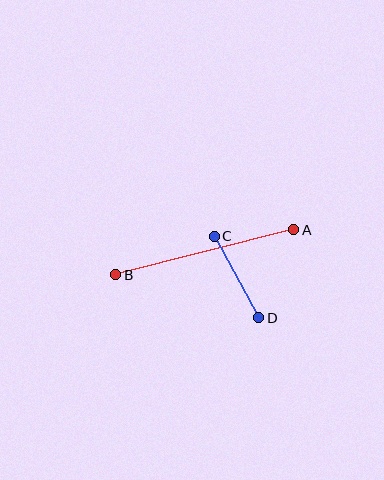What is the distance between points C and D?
The distance is approximately 93 pixels.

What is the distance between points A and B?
The distance is approximately 184 pixels.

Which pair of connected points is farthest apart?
Points A and B are farthest apart.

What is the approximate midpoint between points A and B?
The midpoint is at approximately (205, 252) pixels.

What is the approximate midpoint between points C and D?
The midpoint is at approximately (237, 277) pixels.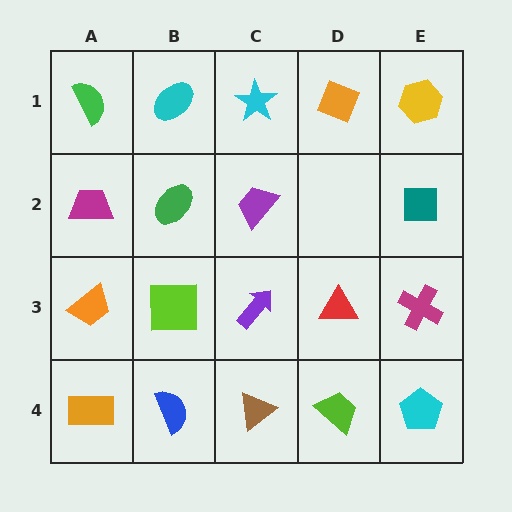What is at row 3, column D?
A red triangle.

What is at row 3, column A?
An orange trapezoid.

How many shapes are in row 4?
5 shapes.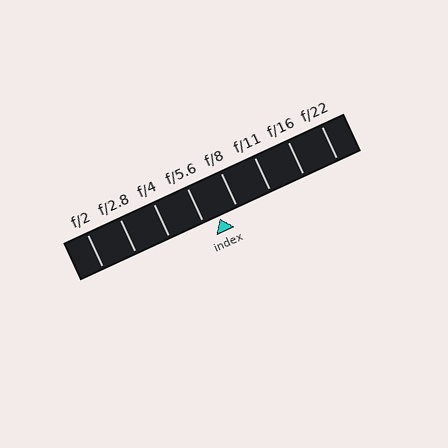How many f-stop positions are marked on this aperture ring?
There are 8 f-stop positions marked.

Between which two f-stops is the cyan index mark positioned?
The index mark is between f/5.6 and f/8.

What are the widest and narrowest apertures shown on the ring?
The widest aperture shown is f/2 and the narrowest is f/22.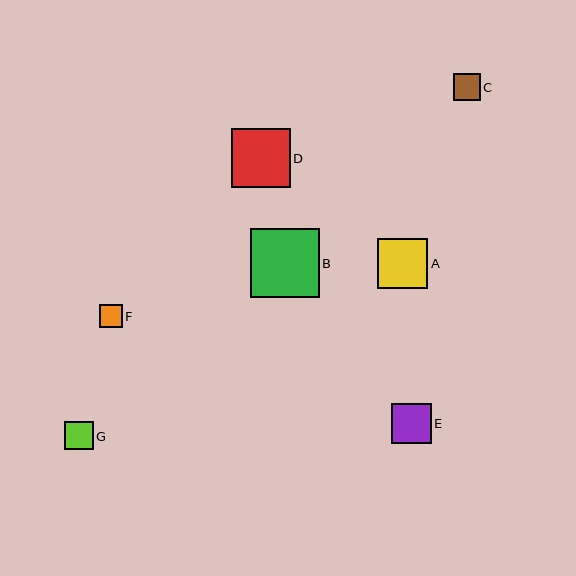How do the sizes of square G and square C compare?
Square G and square C are approximately the same size.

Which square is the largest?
Square B is the largest with a size of approximately 68 pixels.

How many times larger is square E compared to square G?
Square E is approximately 1.4 times the size of square G.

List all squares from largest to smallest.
From largest to smallest: B, D, A, E, G, C, F.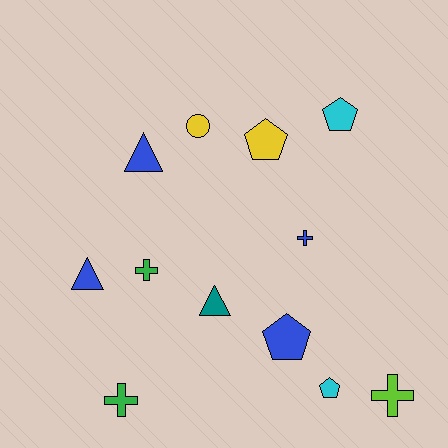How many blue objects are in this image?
There are 4 blue objects.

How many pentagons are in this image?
There are 4 pentagons.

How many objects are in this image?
There are 12 objects.